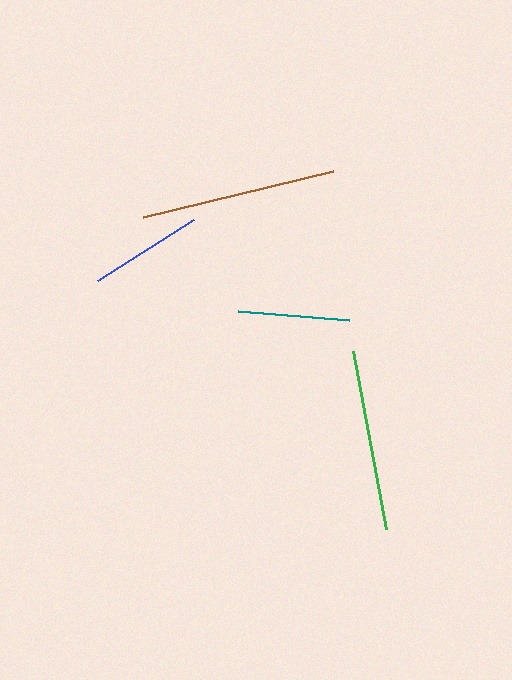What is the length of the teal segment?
The teal segment is approximately 111 pixels long.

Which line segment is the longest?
The brown line is the longest at approximately 195 pixels.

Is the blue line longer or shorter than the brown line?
The brown line is longer than the blue line.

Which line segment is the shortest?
The teal line is the shortest at approximately 111 pixels.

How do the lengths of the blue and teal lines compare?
The blue and teal lines are approximately the same length.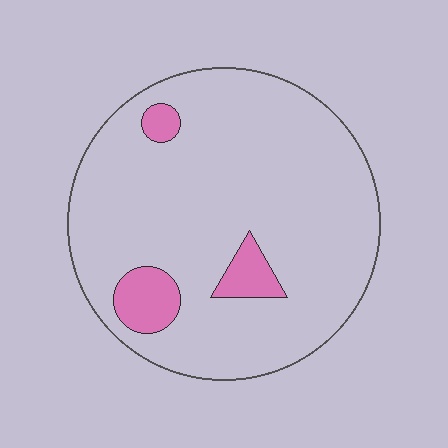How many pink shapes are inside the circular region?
3.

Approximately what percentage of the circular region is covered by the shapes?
Approximately 10%.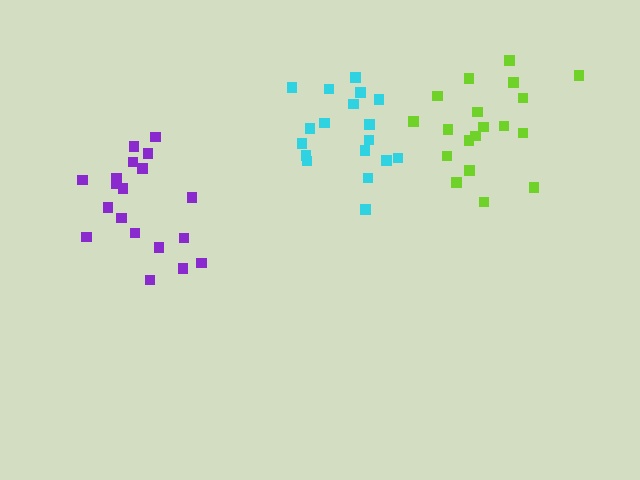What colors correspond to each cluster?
The clusters are colored: cyan, purple, lime.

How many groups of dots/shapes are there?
There are 3 groups.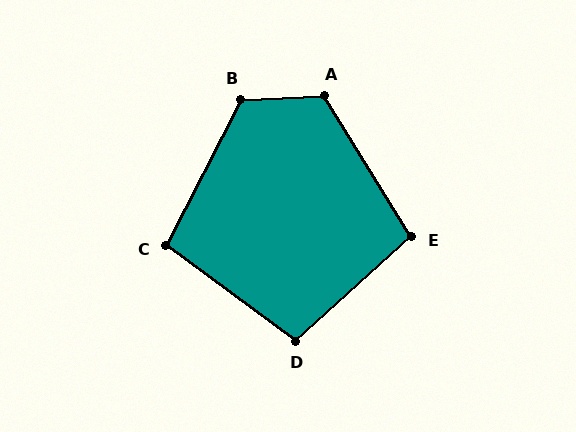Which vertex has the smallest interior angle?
C, at approximately 99 degrees.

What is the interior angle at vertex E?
Approximately 100 degrees (obtuse).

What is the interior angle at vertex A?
Approximately 119 degrees (obtuse).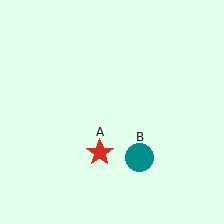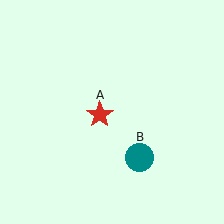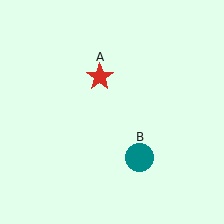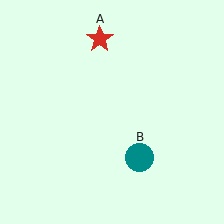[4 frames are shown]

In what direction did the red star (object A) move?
The red star (object A) moved up.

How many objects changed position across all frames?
1 object changed position: red star (object A).